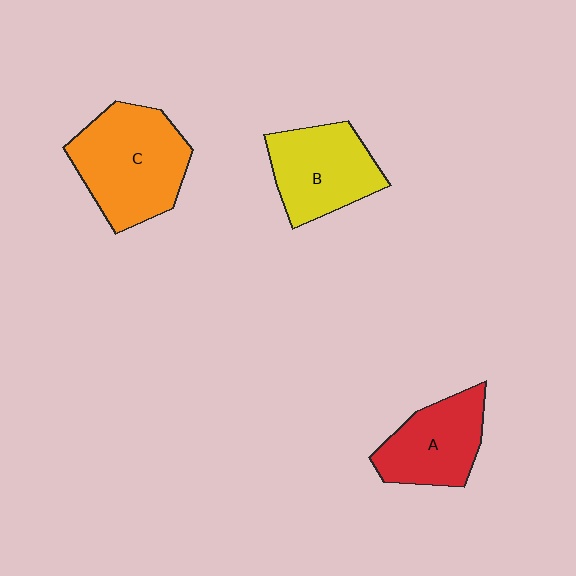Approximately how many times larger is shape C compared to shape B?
Approximately 1.3 times.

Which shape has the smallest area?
Shape A (red).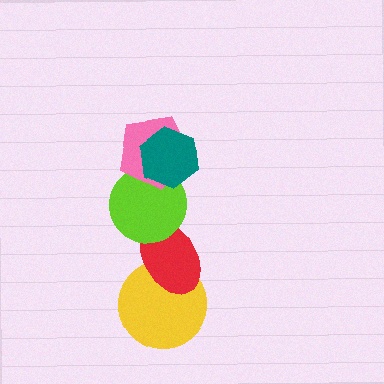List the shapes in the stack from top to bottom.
From top to bottom: the teal hexagon, the pink pentagon, the lime circle, the red ellipse, the yellow circle.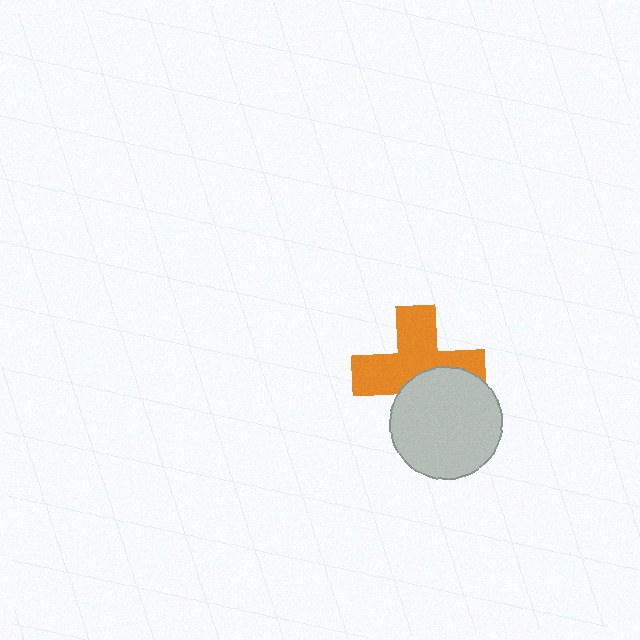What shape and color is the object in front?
The object in front is a light gray circle.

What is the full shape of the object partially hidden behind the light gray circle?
The partially hidden object is an orange cross.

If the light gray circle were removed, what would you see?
You would see the complete orange cross.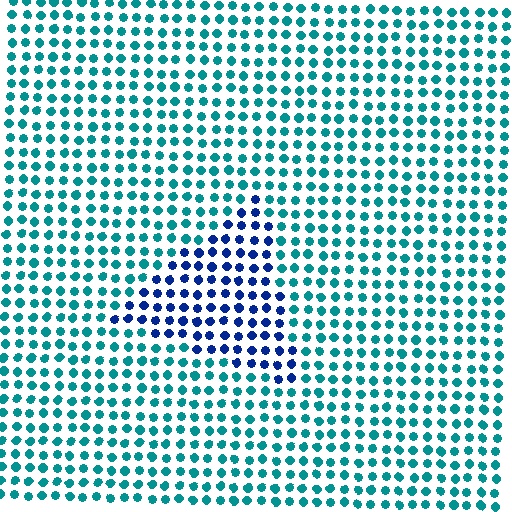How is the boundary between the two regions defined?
The boundary is defined purely by a slight shift in hue (about 47 degrees). Spacing, size, and orientation are identical on both sides.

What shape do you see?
I see a triangle.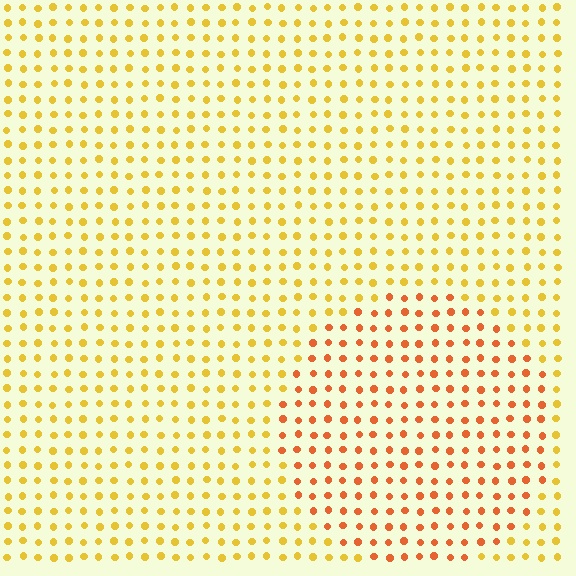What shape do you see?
I see a circle.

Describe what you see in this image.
The image is filled with small yellow elements in a uniform arrangement. A circle-shaped region is visible where the elements are tinted to a slightly different hue, forming a subtle color boundary.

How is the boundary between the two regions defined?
The boundary is defined purely by a slight shift in hue (about 32 degrees). Spacing, size, and orientation are identical on both sides.